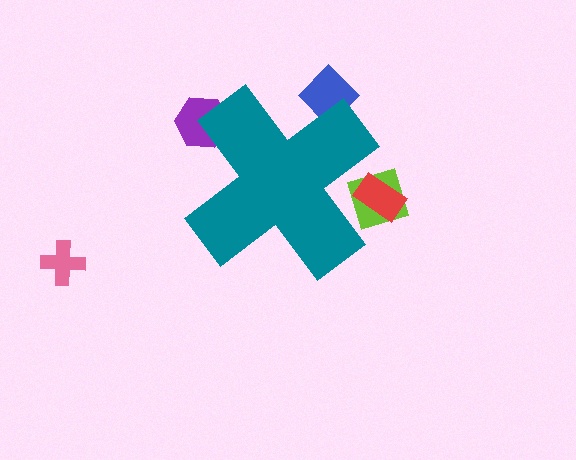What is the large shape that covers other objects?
A teal cross.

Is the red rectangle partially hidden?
Yes, the red rectangle is partially hidden behind the teal cross.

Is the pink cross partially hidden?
No, the pink cross is fully visible.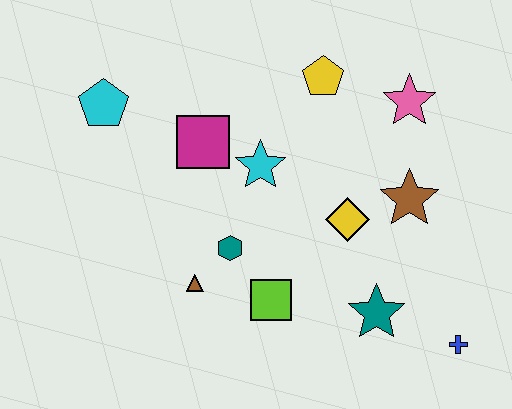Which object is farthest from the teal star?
The cyan pentagon is farthest from the teal star.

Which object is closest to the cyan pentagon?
The magenta square is closest to the cyan pentagon.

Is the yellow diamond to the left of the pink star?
Yes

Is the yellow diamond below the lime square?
No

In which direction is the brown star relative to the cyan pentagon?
The brown star is to the right of the cyan pentagon.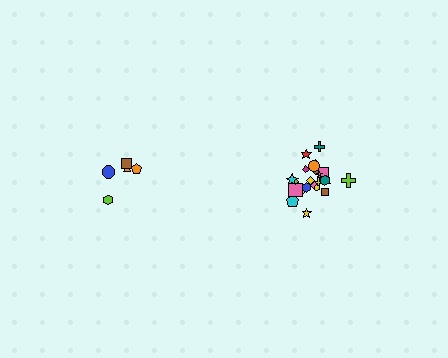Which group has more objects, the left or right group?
The right group.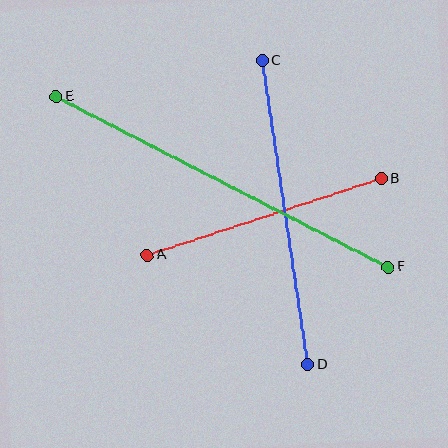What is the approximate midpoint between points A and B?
The midpoint is at approximately (264, 217) pixels.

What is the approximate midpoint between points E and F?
The midpoint is at approximately (222, 182) pixels.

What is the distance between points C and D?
The distance is approximately 307 pixels.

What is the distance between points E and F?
The distance is approximately 374 pixels.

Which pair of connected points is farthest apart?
Points E and F are farthest apart.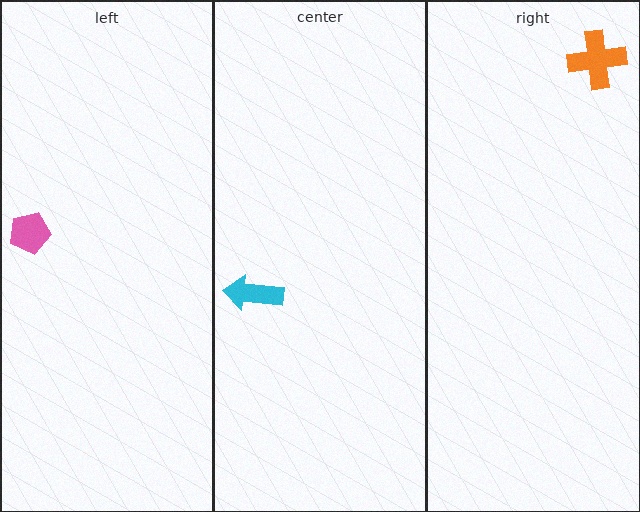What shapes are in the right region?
The orange cross.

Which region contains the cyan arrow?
The center region.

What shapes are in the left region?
The pink pentagon.